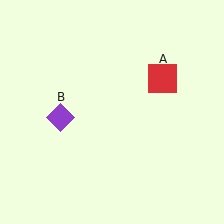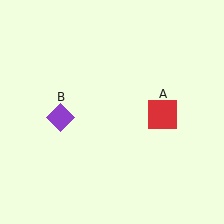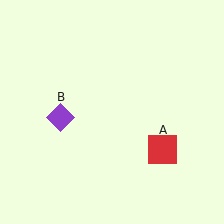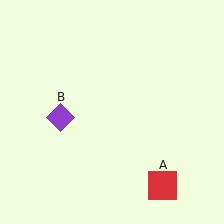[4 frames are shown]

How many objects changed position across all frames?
1 object changed position: red square (object A).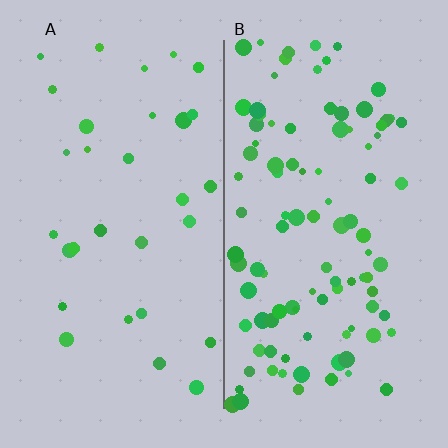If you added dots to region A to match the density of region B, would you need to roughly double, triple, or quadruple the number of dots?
Approximately triple.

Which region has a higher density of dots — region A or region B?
B (the right).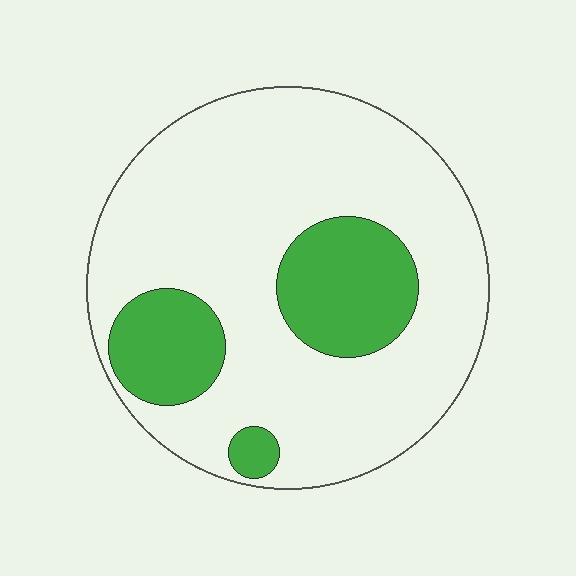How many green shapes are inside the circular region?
3.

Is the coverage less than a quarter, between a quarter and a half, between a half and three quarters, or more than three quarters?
Less than a quarter.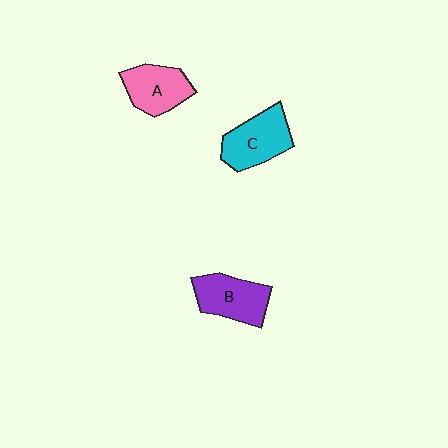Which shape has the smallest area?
Shape A (pink).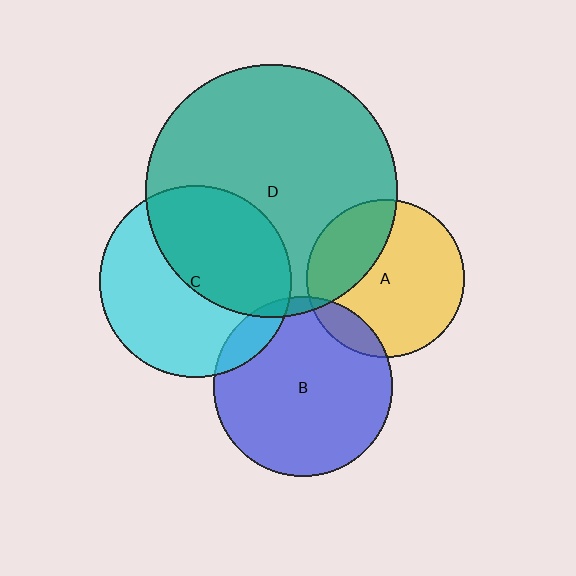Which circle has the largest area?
Circle D (teal).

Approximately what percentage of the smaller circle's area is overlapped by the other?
Approximately 10%.